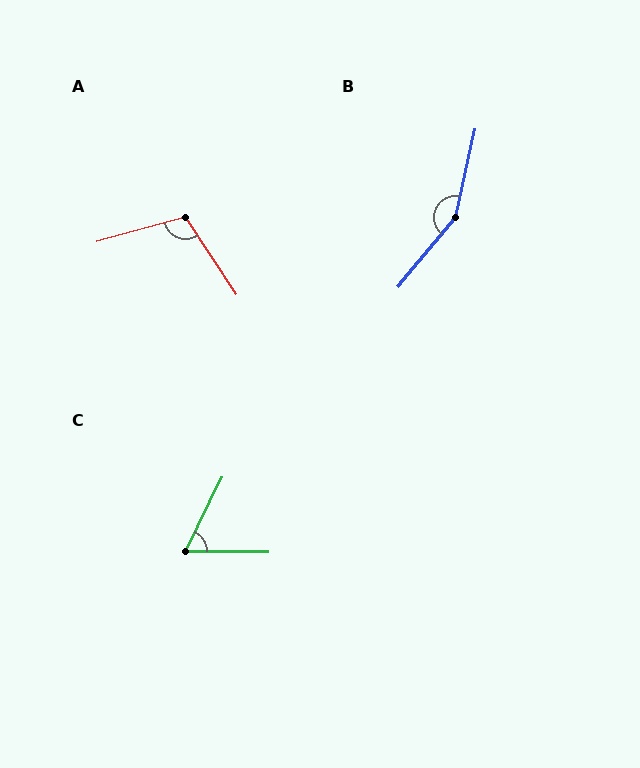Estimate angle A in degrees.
Approximately 108 degrees.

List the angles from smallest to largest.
C (64°), A (108°), B (153°).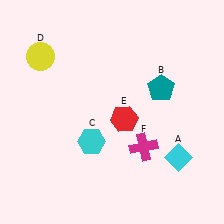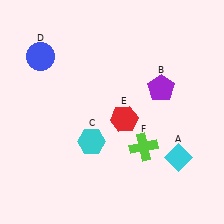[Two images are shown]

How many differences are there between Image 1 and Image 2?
There are 3 differences between the two images.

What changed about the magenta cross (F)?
In Image 1, F is magenta. In Image 2, it changed to lime.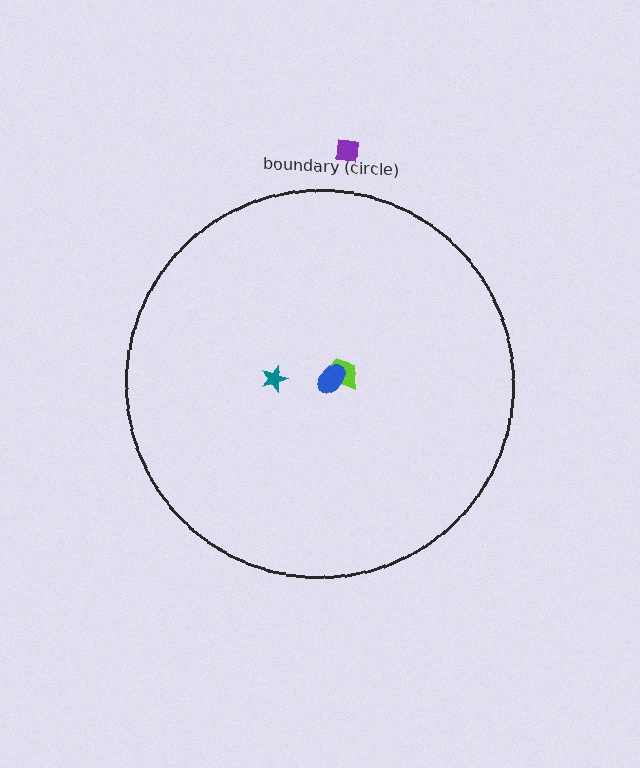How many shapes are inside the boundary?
3 inside, 1 outside.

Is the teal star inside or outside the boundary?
Inside.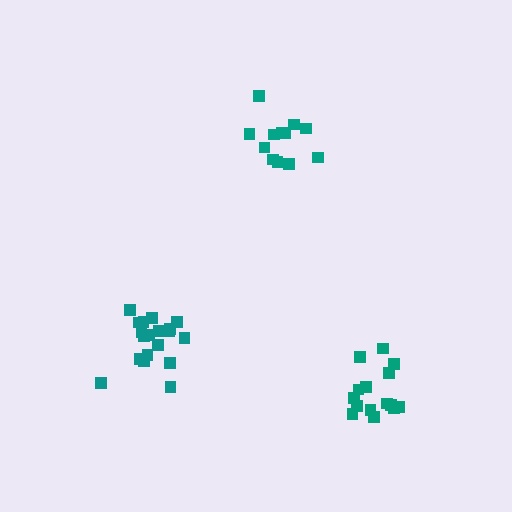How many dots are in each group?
Group 1: 13 dots, Group 2: 15 dots, Group 3: 19 dots (47 total).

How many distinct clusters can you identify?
There are 3 distinct clusters.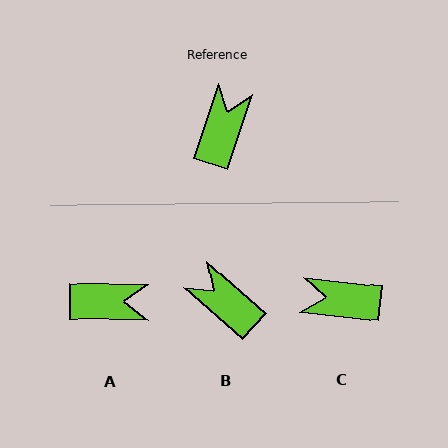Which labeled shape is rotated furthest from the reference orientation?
C, about 101 degrees away.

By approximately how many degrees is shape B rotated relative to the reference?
Approximately 67 degrees counter-clockwise.